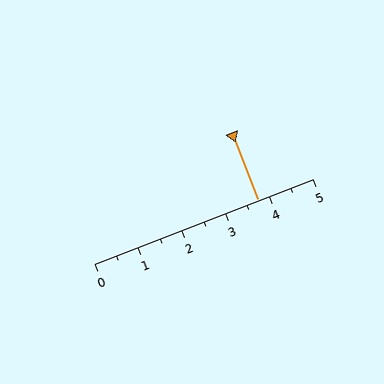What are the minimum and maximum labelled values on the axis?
The axis runs from 0 to 5.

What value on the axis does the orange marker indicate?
The marker indicates approximately 3.8.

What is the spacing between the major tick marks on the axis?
The major ticks are spaced 1 apart.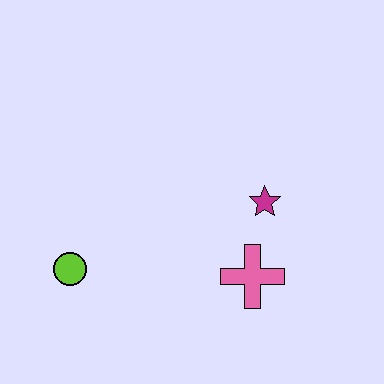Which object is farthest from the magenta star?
The lime circle is farthest from the magenta star.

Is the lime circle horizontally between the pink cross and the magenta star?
No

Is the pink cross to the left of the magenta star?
Yes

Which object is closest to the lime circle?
The pink cross is closest to the lime circle.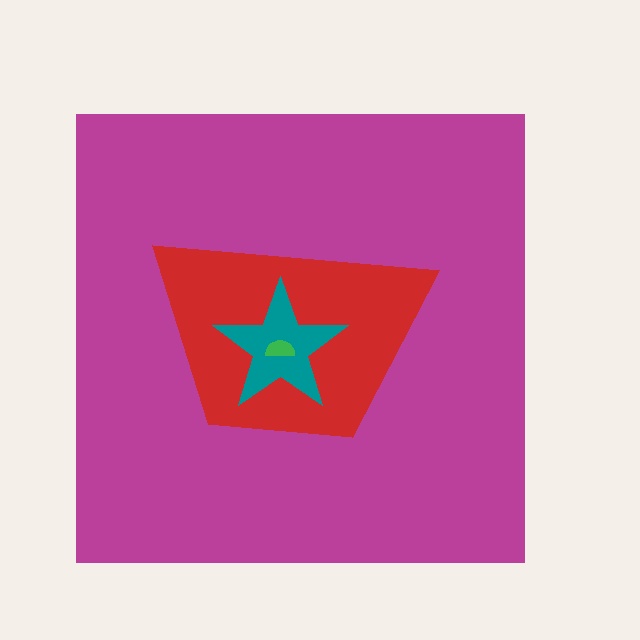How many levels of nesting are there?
4.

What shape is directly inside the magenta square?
The red trapezoid.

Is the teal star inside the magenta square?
Yes.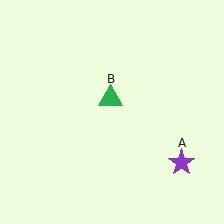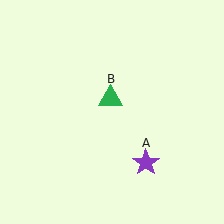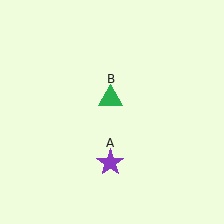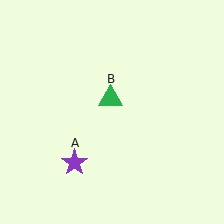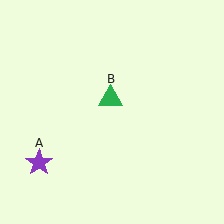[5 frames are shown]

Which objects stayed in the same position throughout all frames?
Green triangle (object B) remained stationary.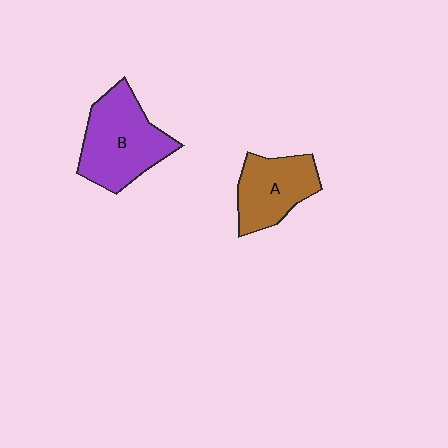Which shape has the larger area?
Shape B (purple).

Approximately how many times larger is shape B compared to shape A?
Approximately 1.3 times.